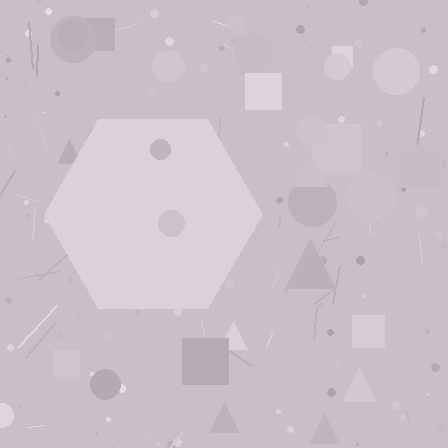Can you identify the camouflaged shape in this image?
The camouflaged shape is a hexagon.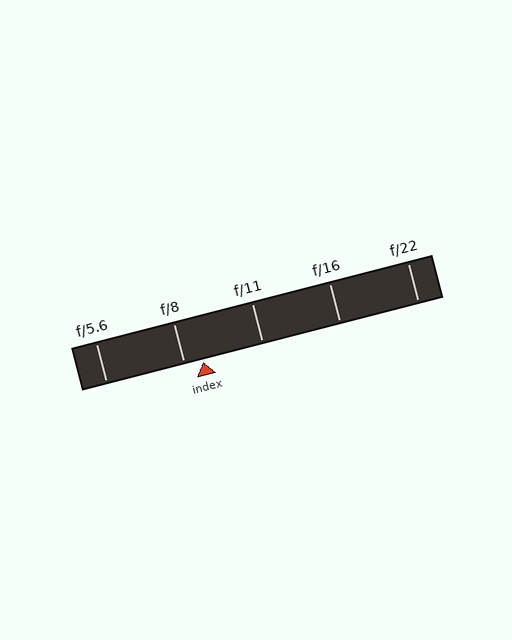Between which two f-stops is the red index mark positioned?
The index mark is between f/8 and f/11.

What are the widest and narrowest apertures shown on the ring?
The widest aperture shown is f/5.6 and the narrowest is f/22.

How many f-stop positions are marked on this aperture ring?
There are 5 f-stop positions marked.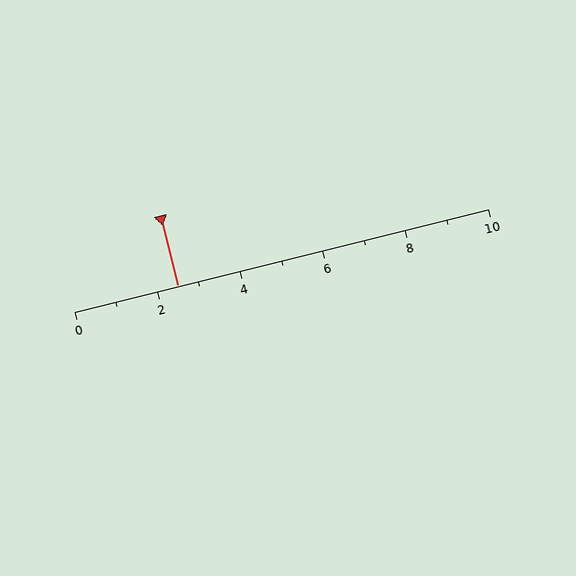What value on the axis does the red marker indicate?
The marker indicates approximately 2.5.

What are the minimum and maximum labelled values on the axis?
The axis runs from 0 to 10.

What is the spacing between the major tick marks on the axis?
The major ticks are spaced 2 apart.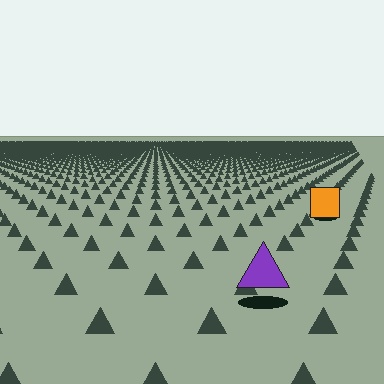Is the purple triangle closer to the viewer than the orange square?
Yes. The purple triangle is closer — you can tell from the texture gradient: the ground texture is coarser near it.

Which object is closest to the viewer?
The purple triangle is closest. The texture marks near it are larger and more spread out.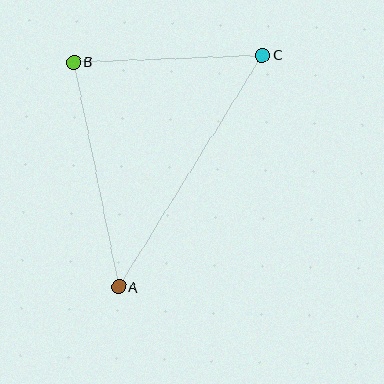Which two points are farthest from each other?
Points A and C are farthest from each other.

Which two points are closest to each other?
Points B and C are closest to each other.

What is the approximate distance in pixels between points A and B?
The distance between A and B is approximately 230 pixels.